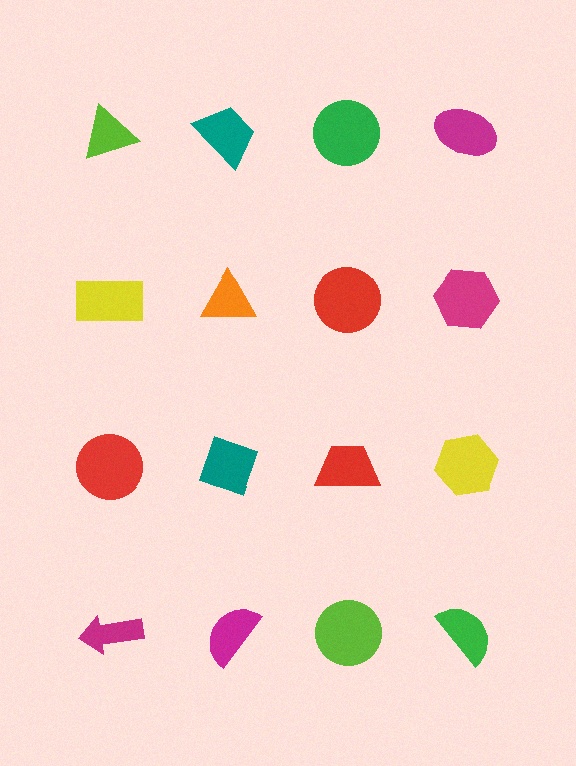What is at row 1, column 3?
A green circle.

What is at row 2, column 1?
A yellow rectangle.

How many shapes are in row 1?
4 shapes.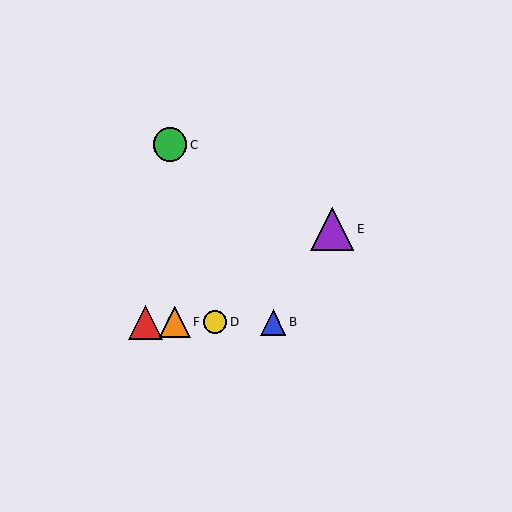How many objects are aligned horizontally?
4 objects (A, B, D, F) are aligned horizontally.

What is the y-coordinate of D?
Object D is at y≈322.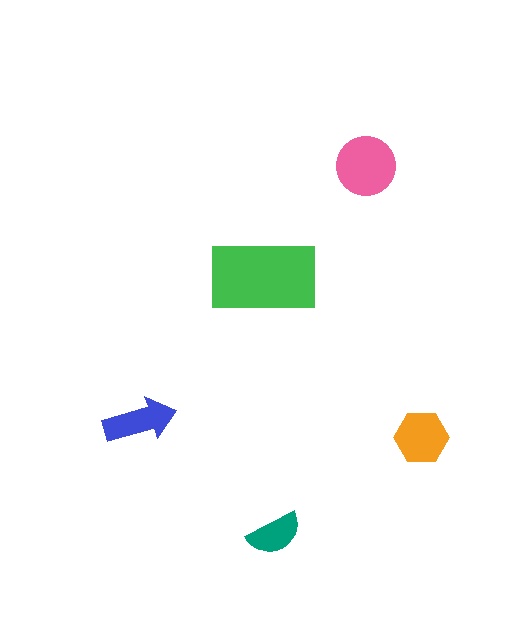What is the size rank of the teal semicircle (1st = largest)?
5th.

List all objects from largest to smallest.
The green rectangle, the pink circle, the orange hexagon, the blue arrow, the teal semicircle.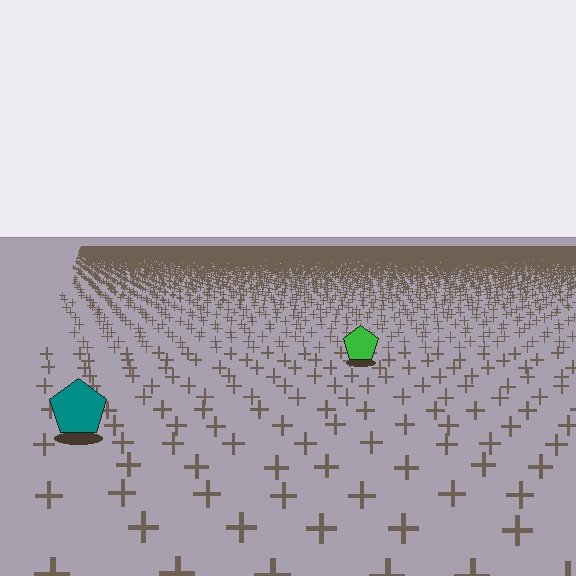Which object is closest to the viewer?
The teal pentagon is closest. The texture marks near it are larger and more spread out.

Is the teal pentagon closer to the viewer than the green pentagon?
Yes. The teal pentagon is closer — you can tell from the texture gradient: the ground texture is coarser near it.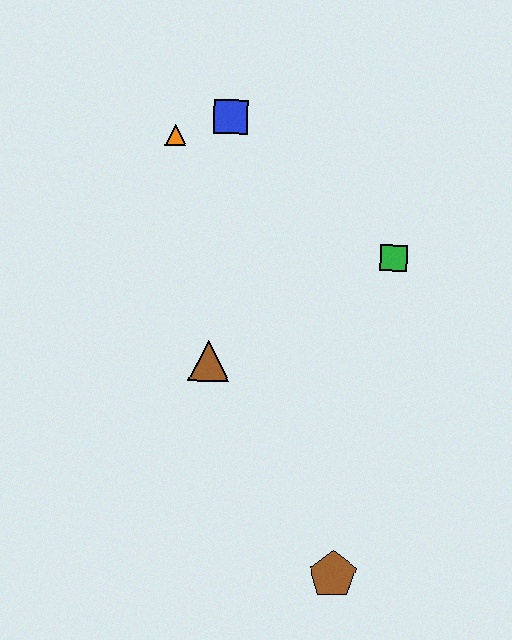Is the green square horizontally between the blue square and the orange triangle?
No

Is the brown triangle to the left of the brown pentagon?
Yes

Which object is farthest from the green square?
The brown pentagon is farthest from the green square.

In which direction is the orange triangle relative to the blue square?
The orange triangle is to the left of the blue square.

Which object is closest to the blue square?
The orange triangle is closest to the blue square.